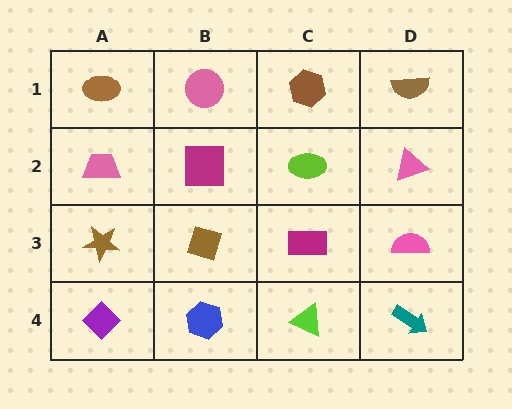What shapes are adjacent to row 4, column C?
A magenta rectangle (row 3, column C), a blue hexagon (row 4, column B), a teal arrow (row 4, column D).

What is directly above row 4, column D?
A pink semicircle.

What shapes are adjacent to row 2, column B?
A pink circle (row 1, column B), a brown diamond (row 3, column B), a pink trapezoid (row 2, column A), a lime ellipse (row 2, column C).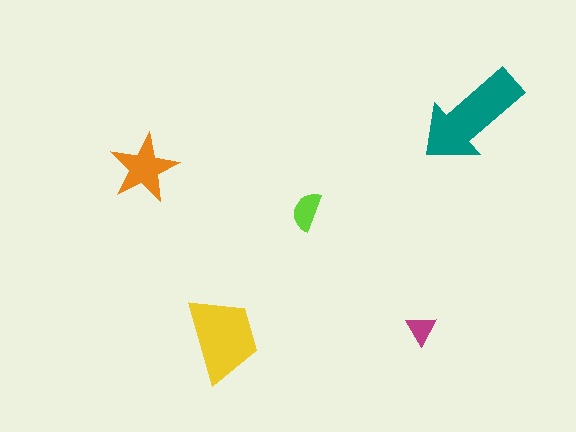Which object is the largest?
The teal arrow.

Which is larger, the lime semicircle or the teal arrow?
The teal arrow.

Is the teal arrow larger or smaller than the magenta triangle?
Larger.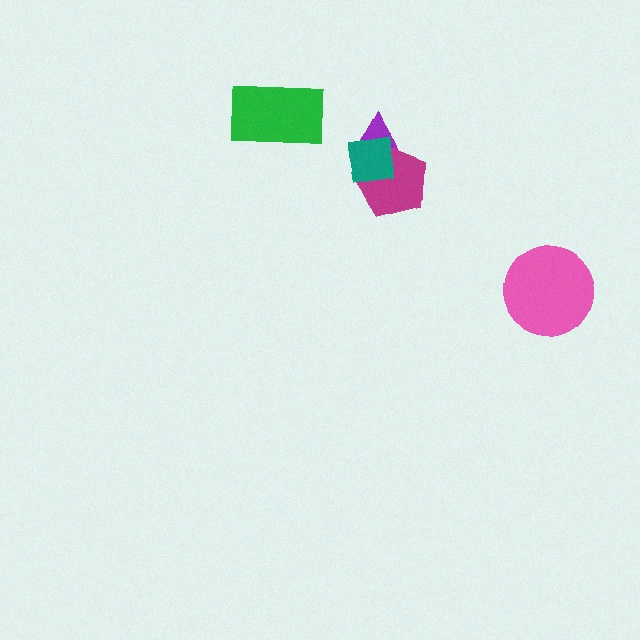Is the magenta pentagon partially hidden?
Yes, it is partially covered by another shape.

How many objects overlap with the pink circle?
0 objects overlap with the pink circle.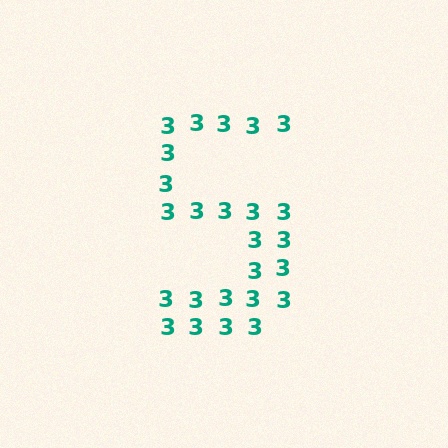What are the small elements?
The small elements are digit 3's.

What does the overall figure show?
The overall figure shows the digit 5.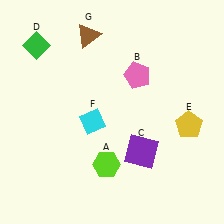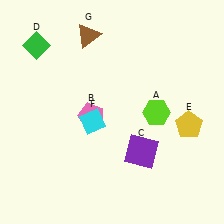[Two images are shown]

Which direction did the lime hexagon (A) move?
The lime hexagon (A) moved up.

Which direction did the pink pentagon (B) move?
The pink pentagon (B) moved left.